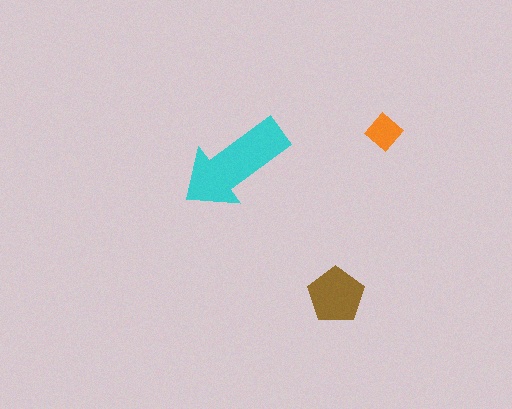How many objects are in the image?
There are 3 objects in the image.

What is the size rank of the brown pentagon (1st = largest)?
2nd.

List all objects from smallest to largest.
The orange diamond, the brown pentagon, the cyan arrow.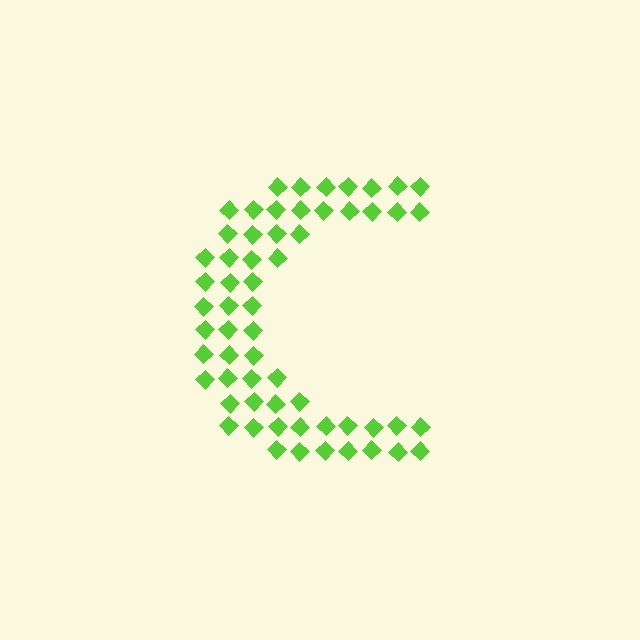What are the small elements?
The small elements are diamonds.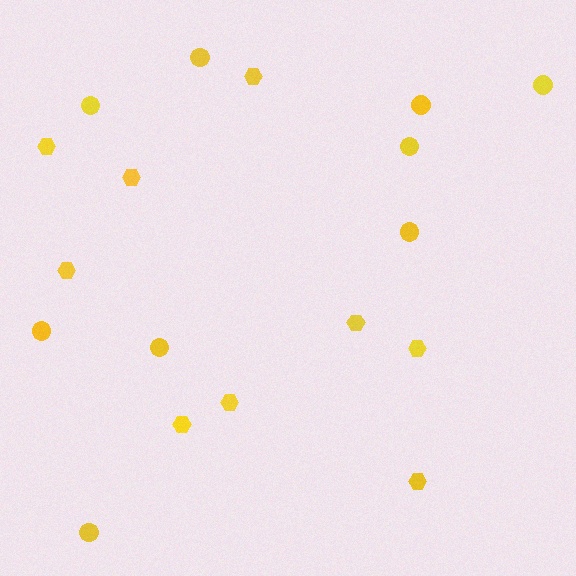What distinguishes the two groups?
There are 2 groups: one group of hexagons (9) and one group of circles (9).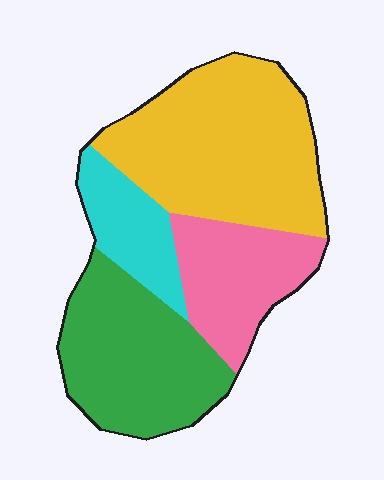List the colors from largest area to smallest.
From largest to smallest: yellow, green, pink, cyan.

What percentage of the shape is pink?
Pink covers around 20% of the shape.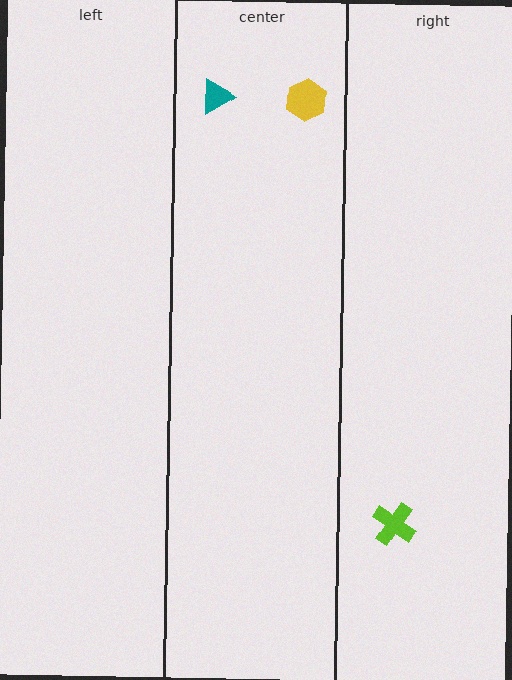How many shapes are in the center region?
2.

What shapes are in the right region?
The lime cross.